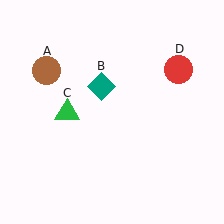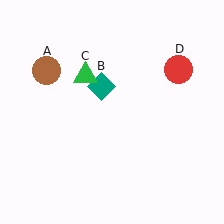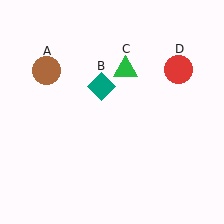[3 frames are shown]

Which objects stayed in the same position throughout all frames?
Brown circle (object A) and teal diamond (object B) and red circle (object D) remained stationary.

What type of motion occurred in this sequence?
The green triangle (object C) rotated clockwise around the center of the scene.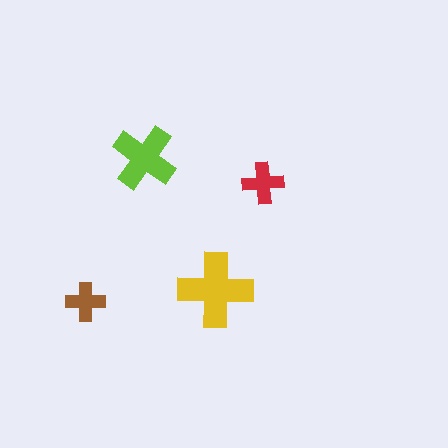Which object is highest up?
The lime cross is topmost.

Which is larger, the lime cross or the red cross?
The lime one.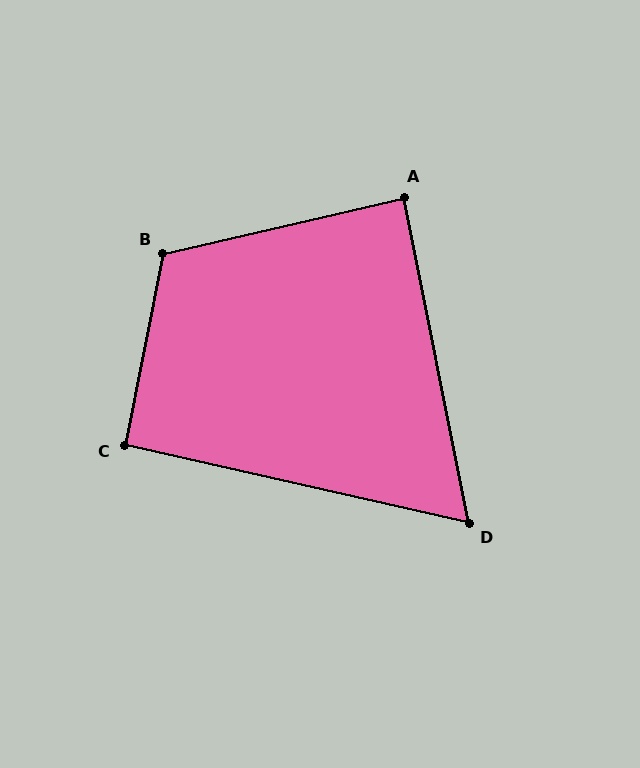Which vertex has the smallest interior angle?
D, at approximately 66 degrees.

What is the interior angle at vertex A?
Approximately 88 degrees (approximately right).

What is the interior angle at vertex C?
Approximately 92 degrees (approximately right).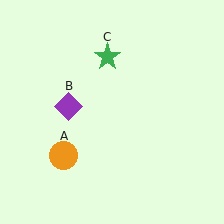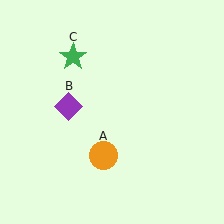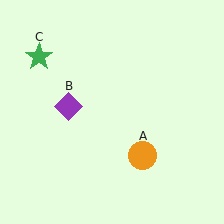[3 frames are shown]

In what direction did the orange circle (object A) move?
The orange circle (object A) moved right.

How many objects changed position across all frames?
2 objects changed position: orange circle (object A), green star (object C).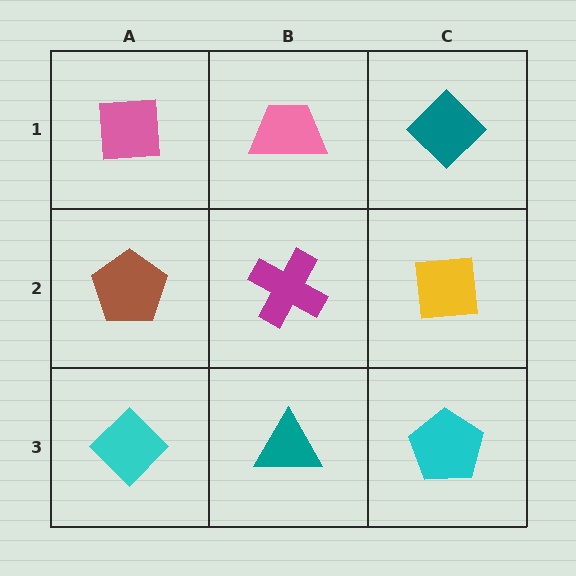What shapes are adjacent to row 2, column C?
A teal diamond (row 1, column C), a cyan pentagon (row 3, column C), a magenta cross (row 2, column B).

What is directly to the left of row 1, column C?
A pink trapezoid.